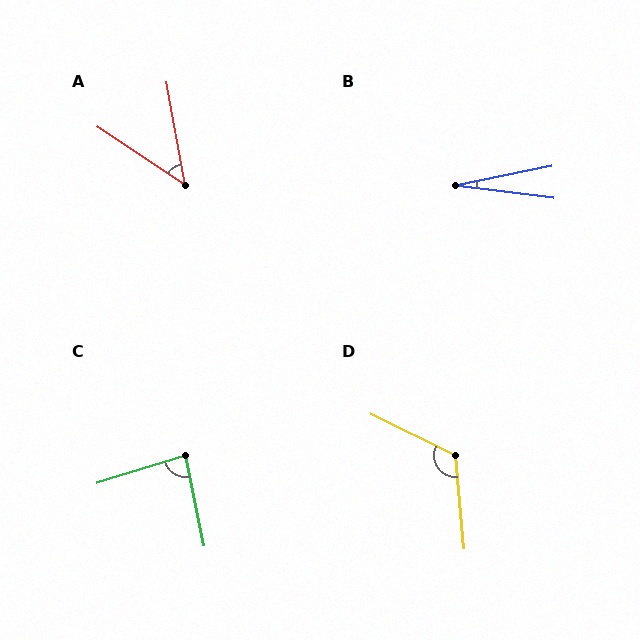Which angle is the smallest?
B, at approximately 19 degrees.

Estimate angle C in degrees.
Approximately 84 degrees.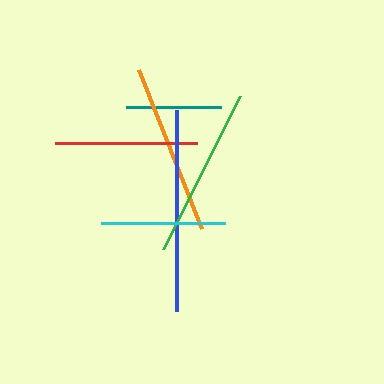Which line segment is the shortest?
The teal line is the shortest at approximately 95 pixels.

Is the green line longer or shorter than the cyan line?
The green line is longer than the cyan line.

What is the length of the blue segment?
The blue segment is approximately 201 pixels long.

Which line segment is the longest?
The blue line is the longest at approximately 201 pixels.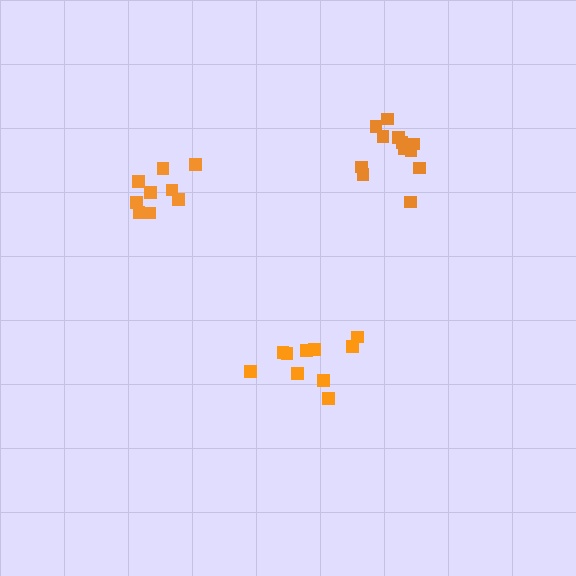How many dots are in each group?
Group 1: 12 dots, Group 2: 9 dots, Group 3: 10 dots (31 total).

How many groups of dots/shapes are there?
There are 3 groups.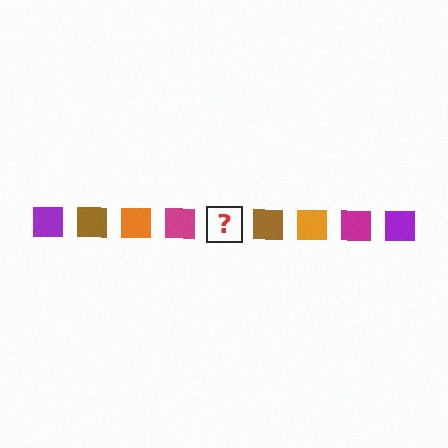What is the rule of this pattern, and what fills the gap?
The rule is that the pattern cycles through purple, brown, orange, magenta squares. The gap should be filled with a purple square.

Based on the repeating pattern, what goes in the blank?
The blank should be a purple square.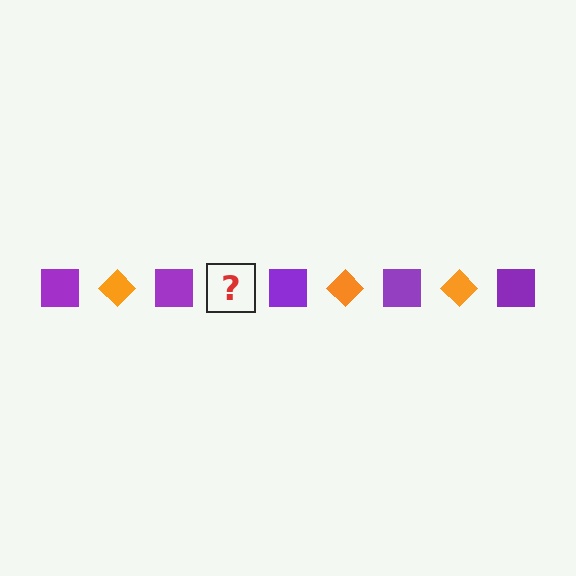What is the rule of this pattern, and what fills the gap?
The rule is that the pattern alternates between purple square and orange diamond. The gap should be filled with an orange diamond.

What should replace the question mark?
The question mark should be replaced with an orange diamond.